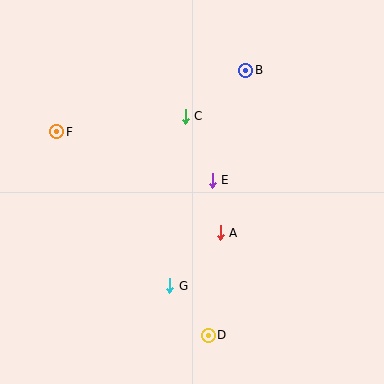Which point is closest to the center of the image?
Point E at (212, 180) is closest to the center.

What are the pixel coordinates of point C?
Point C is at (185, 116).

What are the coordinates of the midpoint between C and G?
The midpoint between C and G is at (177, 201).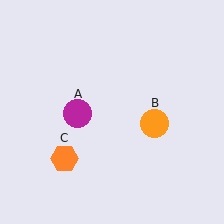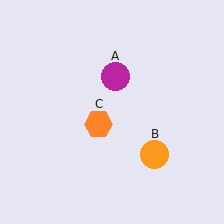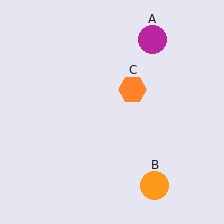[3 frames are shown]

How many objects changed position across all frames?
3 objects changed position: magenta circle (object A), orange circle (object B), orange hexagon (object C).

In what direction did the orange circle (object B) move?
The orange circle (object B) moved down.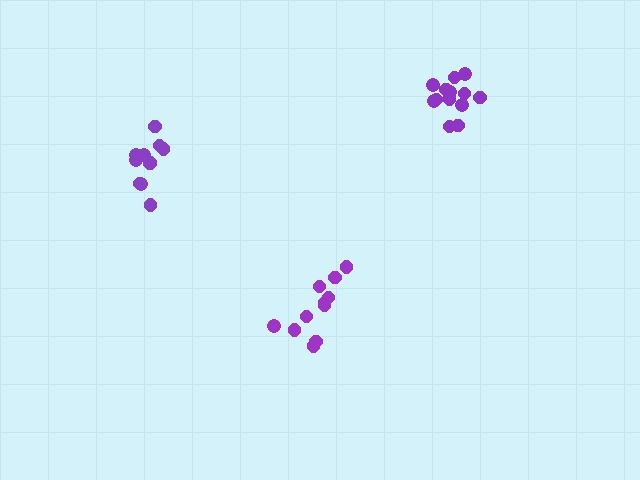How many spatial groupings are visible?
There are 3 spatial groupings.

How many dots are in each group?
Group 1: 11 dots, Group 2: 11 dots, Group 3: 13 dots (35 total).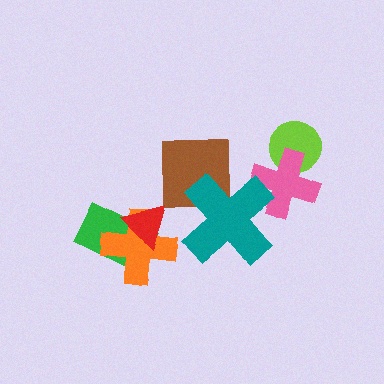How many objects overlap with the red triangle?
2 objects overlap with the red triangle.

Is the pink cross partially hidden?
Yes, it is partially covered by another shape.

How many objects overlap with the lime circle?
1 object overlaps with the lime circle.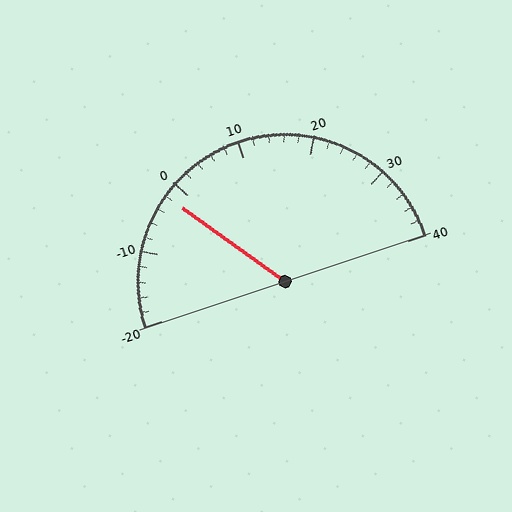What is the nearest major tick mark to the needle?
The nearest major tick mark is 0.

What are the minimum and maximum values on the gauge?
The gauge ranges from -20 to 40.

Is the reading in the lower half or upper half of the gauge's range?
The reading is in the lower half of the range (-20 to 40).